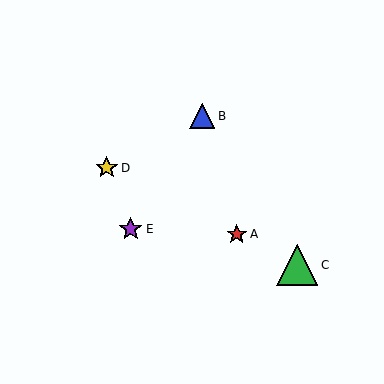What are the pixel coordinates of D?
Object D is at (107, 168).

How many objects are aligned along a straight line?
3 objects (A, C, D) are aligned along a straight line.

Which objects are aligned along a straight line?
Objects A, C, D are aligned along a straight line.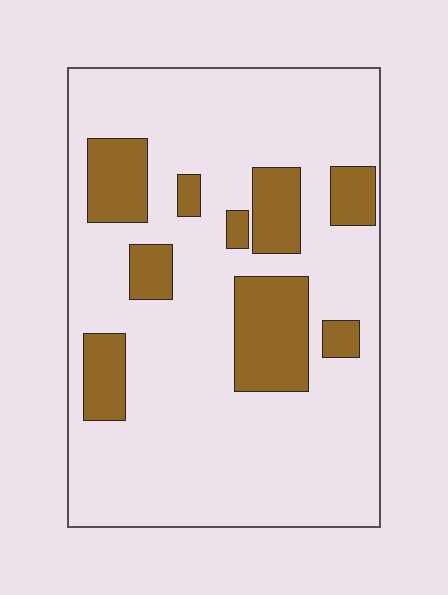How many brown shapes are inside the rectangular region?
9.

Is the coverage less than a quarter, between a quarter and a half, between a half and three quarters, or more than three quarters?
Less than a quarter.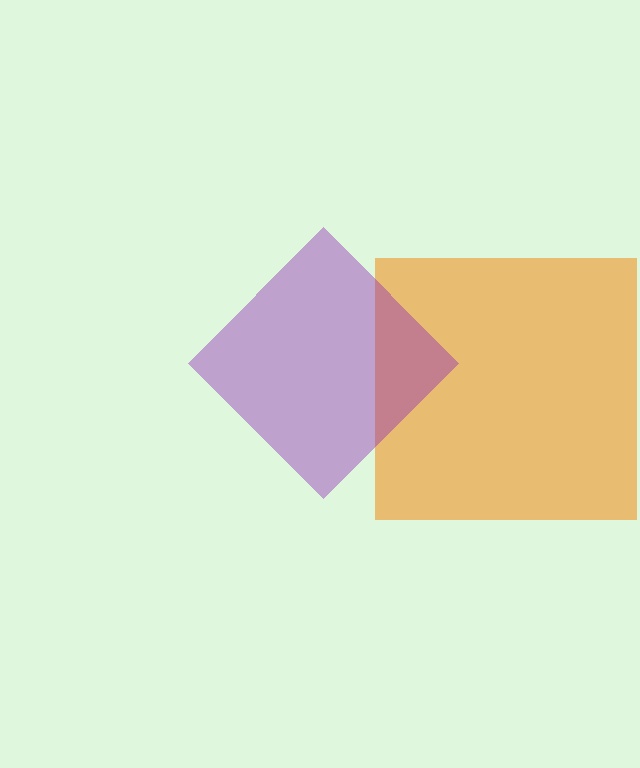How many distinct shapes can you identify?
There are 2 distinct shapes: an orange square, a purple diamond.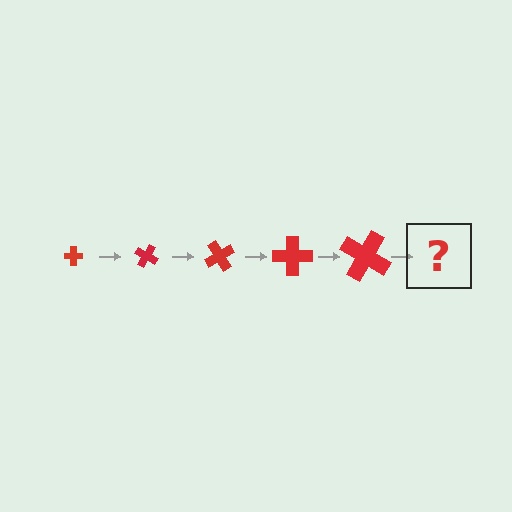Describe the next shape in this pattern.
It should be a cross, larger than the previous one and rotated 150 degrees from the start.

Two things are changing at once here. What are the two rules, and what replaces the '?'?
The two rules are that the cross grows larger each step and it rotates 30 degrees each step. The '?' should be a cross, larger than the previous one and rotated 150 degrees from the start.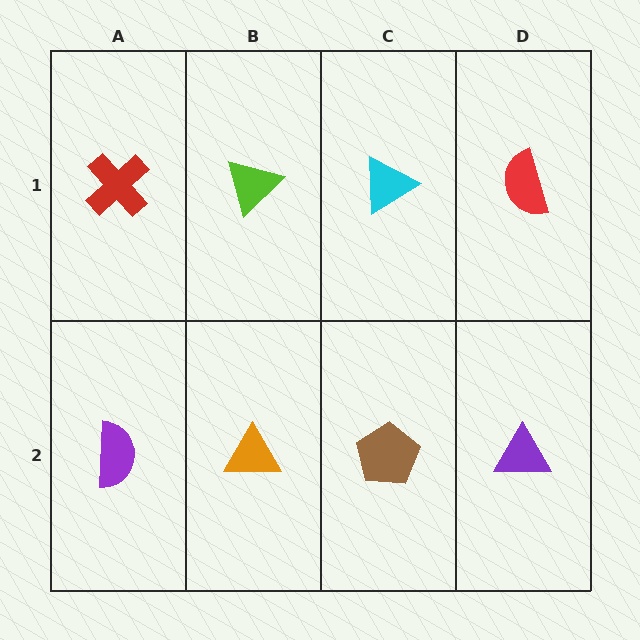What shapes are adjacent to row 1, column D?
A purple triangle (row 2, column D), a cyan triangle (row 1, column C).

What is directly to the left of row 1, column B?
A red cross.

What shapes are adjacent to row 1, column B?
An orange triangle (row 2, column B), a red cross (row 1, column A), a cyan triangle (row 1, column C).